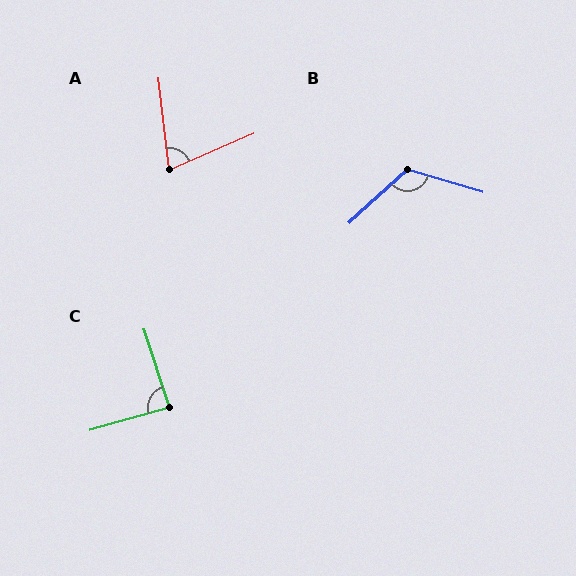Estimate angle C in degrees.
Approximately 88 degrees.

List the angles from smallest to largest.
A (73°), C (88°), B (121°).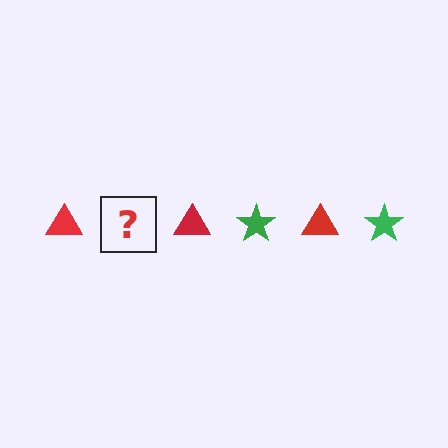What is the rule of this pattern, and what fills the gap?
The rule is that the pattern alternates between red triangle and green star. The gap should be filled with a green star.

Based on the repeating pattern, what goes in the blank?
The blank should be a green star.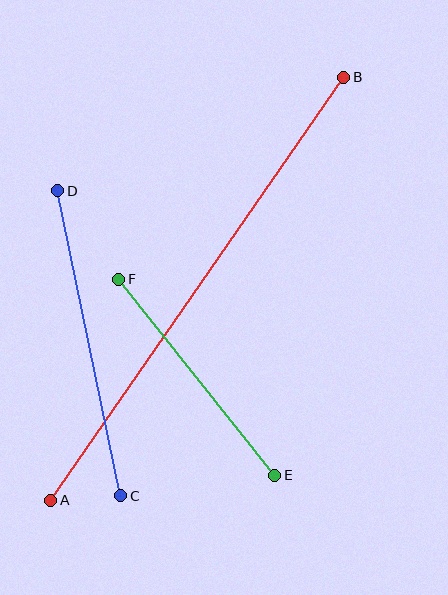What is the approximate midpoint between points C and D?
The midpoint is at approximately (89, 343) pixels.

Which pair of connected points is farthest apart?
Points A and B are farthest apart.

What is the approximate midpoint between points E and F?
The midpoint is at approximately (197, 377) pixels.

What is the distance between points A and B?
The distance is approximately 514 pixels.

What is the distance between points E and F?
The distance is approximately 250 pixels.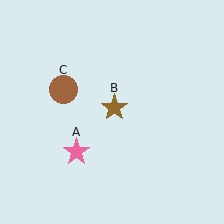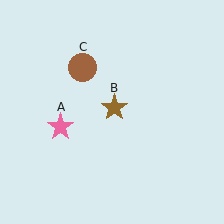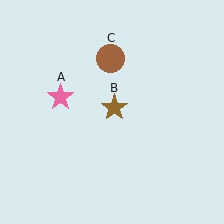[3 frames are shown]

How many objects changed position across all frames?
2 objects changed position: pink star (object A), brown circle (object C).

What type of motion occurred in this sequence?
The pink star (object A), brown circle (object C) rotated clockwise around the center of the scene.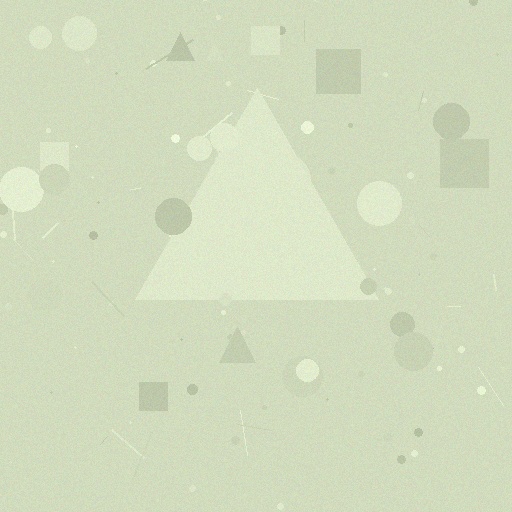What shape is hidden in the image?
A triangle is hidden in the image.